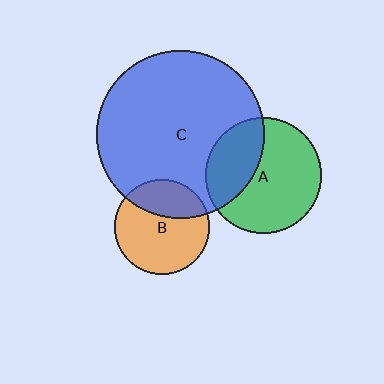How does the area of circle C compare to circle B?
Approximately 3.2 times.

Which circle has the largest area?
Circle C (blue).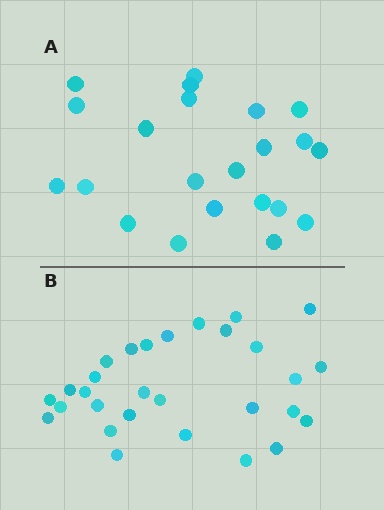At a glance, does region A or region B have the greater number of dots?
Region B (the bottom region) has more dots.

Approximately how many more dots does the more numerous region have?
Region B has roughly 8 or so more dots than region A.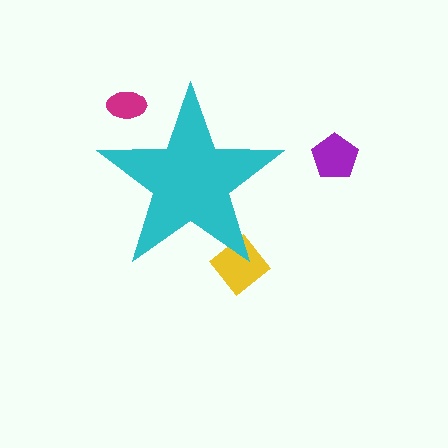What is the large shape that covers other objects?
A cyan star.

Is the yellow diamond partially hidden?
Yes, the yellow diamond is partially hidden behind the cyan star.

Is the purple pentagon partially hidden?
No, the purple pentagon is fully visible.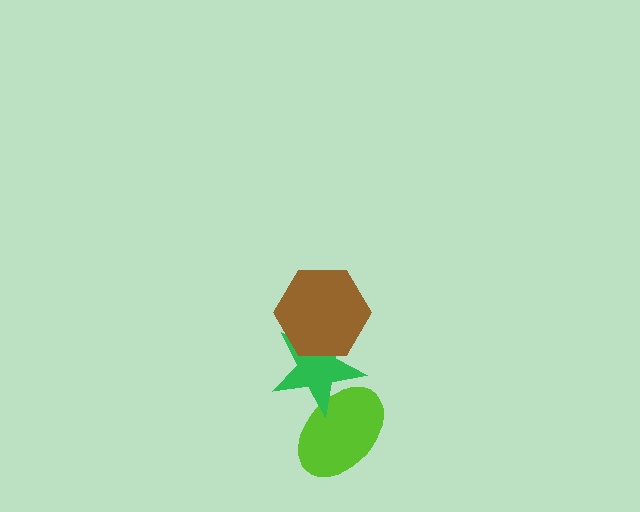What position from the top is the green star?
The green star is 2nd from the top.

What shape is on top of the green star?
The brown hexagon is on top of the green star.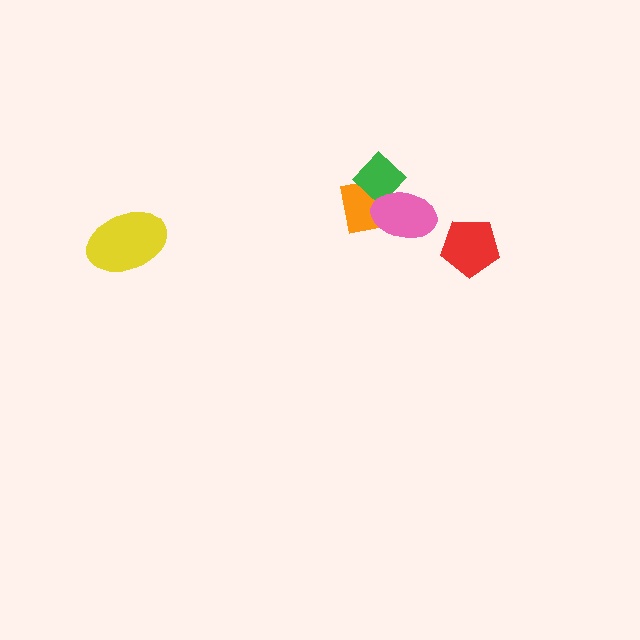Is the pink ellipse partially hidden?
No, no other shape covers it.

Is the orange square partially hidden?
Yes, it is partially covered by another shape.